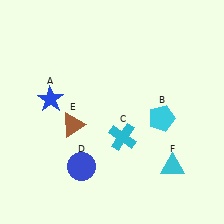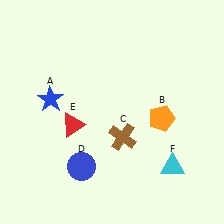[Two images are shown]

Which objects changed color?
B changed from cyan to orange. C changed from cyan to brown. E changed from brown to red.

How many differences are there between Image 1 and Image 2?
There are 3 differences between the two images.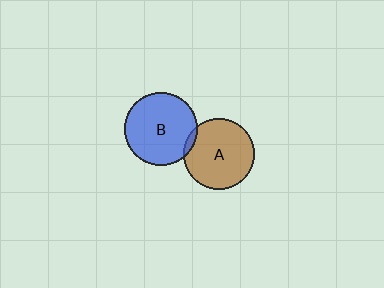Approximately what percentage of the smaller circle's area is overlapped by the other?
Approximately 5%.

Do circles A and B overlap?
Yes.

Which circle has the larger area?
Circle B (blue).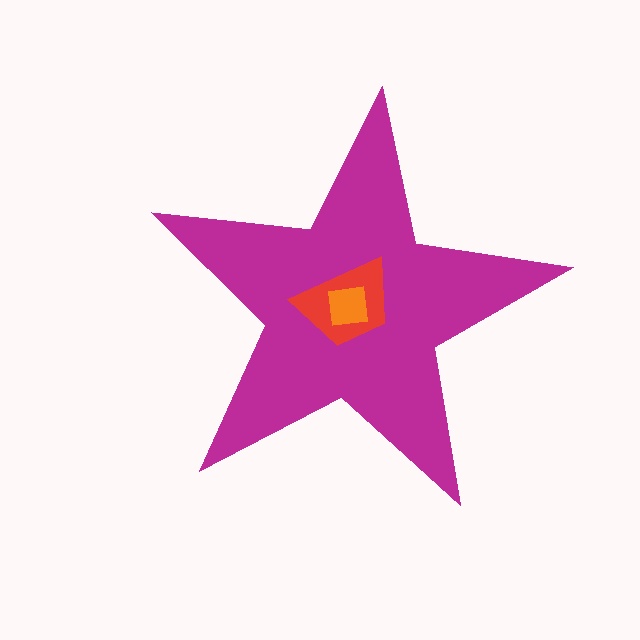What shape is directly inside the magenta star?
The red trapezoid.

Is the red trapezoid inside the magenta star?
Yes.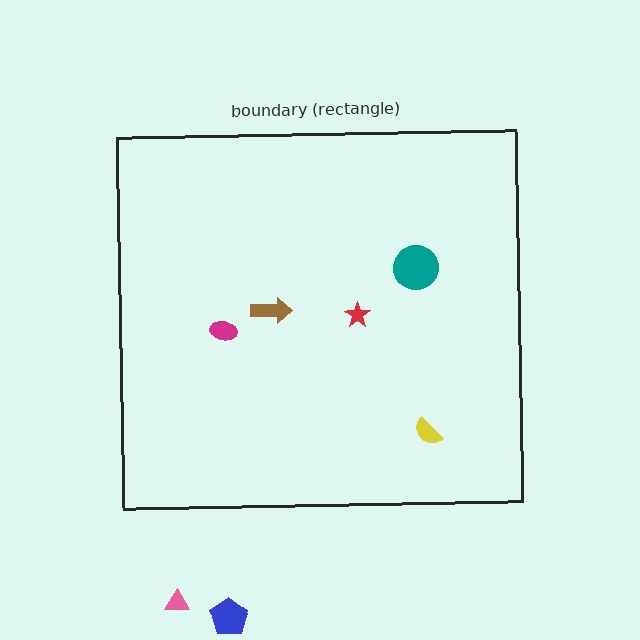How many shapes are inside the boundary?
5 inside, 2 outside.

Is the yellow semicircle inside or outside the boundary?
Inside.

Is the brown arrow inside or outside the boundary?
Inside.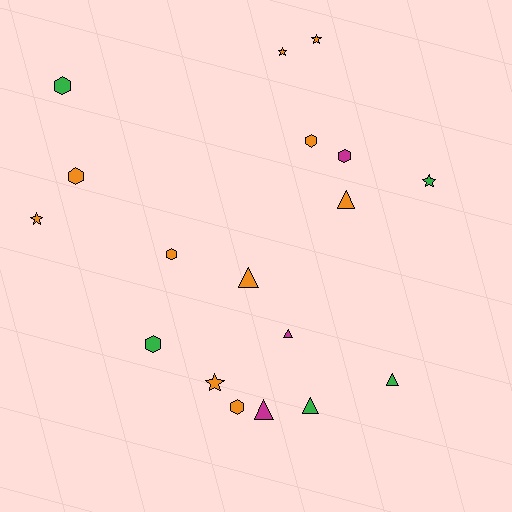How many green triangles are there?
There are 2 green triangles.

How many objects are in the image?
There are 18 objects.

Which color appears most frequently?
Orange, with 10 objects.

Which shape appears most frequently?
Hexagon, with 7 objects.